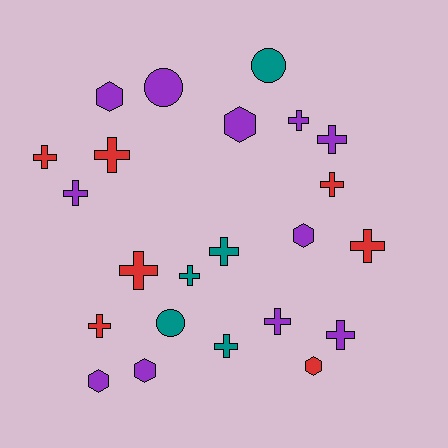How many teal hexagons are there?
There are no teal hexagons.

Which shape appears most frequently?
Cross, with 14 objects.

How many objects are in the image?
There are 23 objects.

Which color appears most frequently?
Purple, with 11 objects.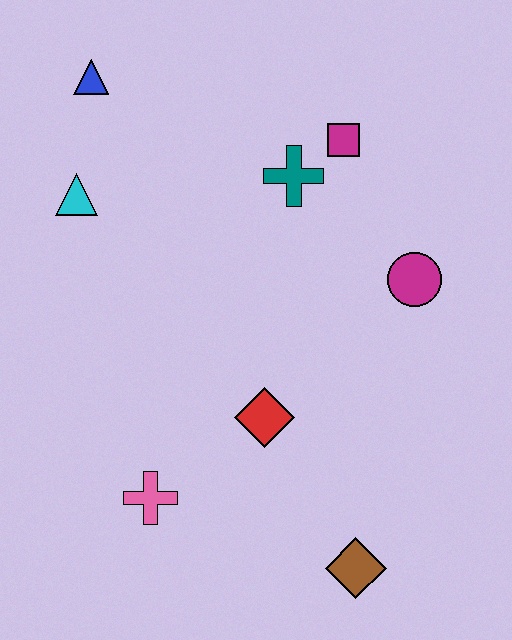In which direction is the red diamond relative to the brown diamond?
The red diamond is above the brown diamond.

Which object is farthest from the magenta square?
The brown diamond is farthest from the magenta square.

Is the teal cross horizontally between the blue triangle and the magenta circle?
Yes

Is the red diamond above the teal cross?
No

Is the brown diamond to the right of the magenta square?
Yes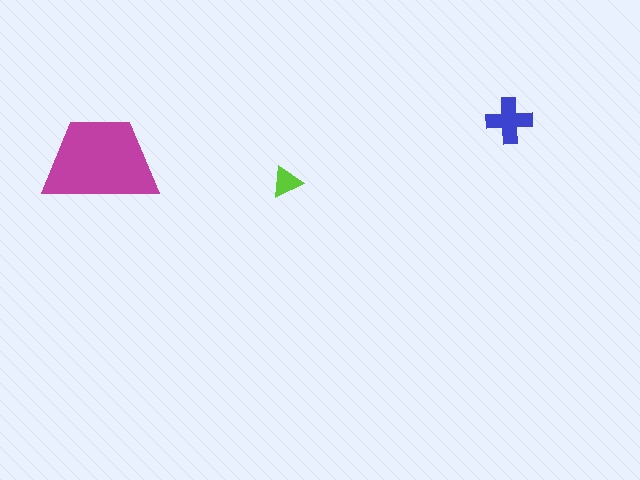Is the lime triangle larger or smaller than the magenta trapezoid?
Smaller.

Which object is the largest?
The magenta trapezoid.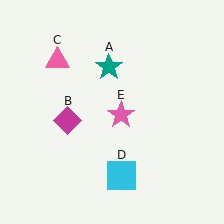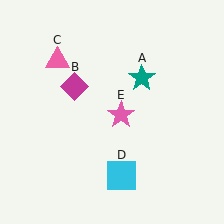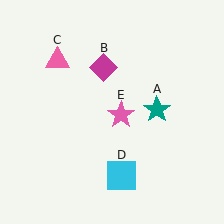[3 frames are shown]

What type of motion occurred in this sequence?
The teal star (object A), magenta diamond (object B) rotated clockwise around the center of the scene.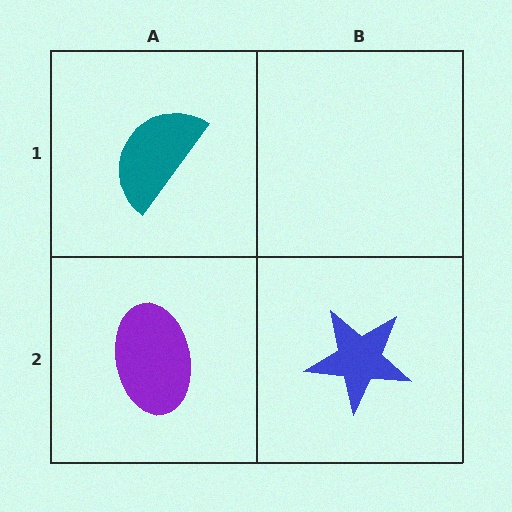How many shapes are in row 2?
2 shapes.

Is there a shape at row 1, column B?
No, that cell is empty.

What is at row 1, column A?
A teal semicircle.